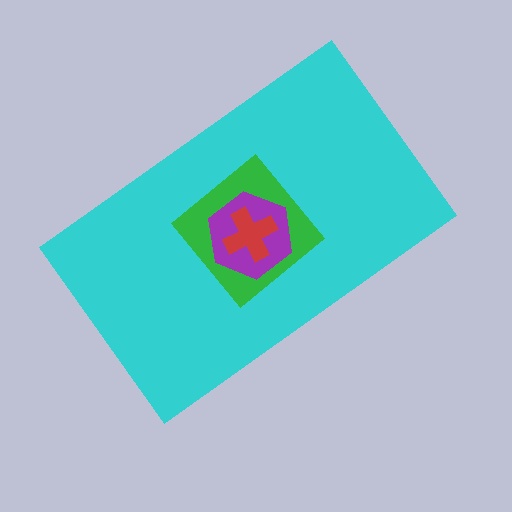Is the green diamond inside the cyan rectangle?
Yes.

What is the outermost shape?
The cyan rectangle.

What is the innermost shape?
The red cross.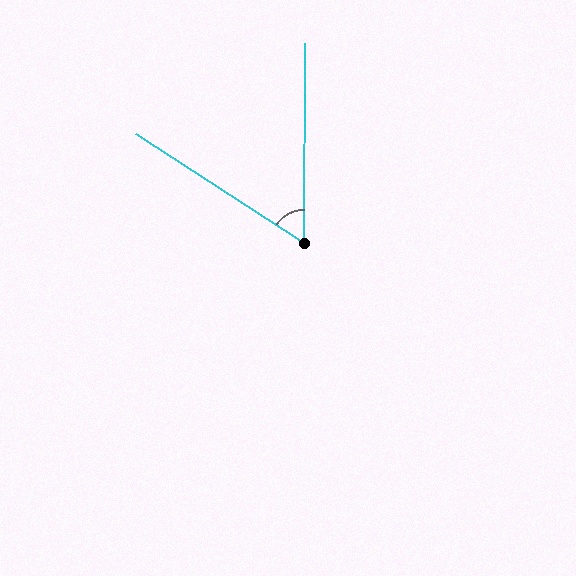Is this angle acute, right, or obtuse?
It is acute.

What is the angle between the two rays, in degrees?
Approximately 57 degrees.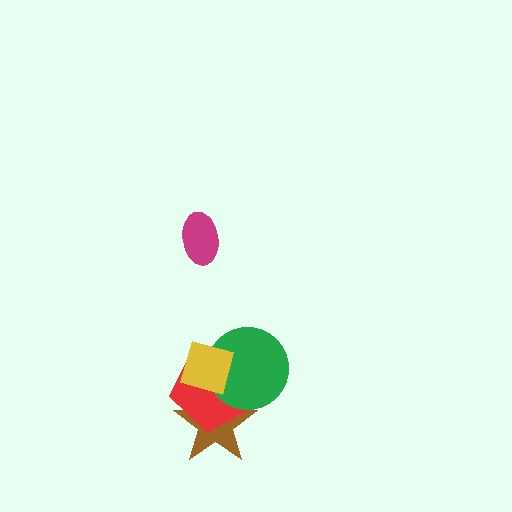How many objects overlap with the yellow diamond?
3 objects overlap with the yellow diamond.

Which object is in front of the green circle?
The yellow diamond is in front of the green circle.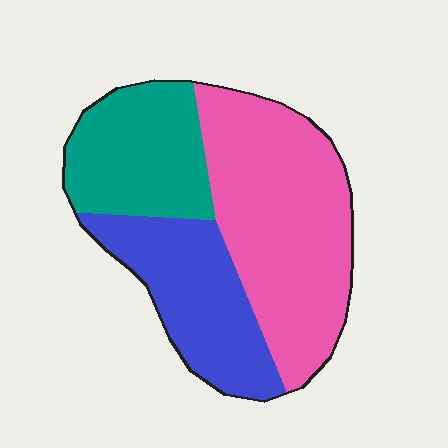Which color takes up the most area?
Pink, at roughly 45%.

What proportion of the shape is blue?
Blue takes up about one quarter (1/4) of the shape.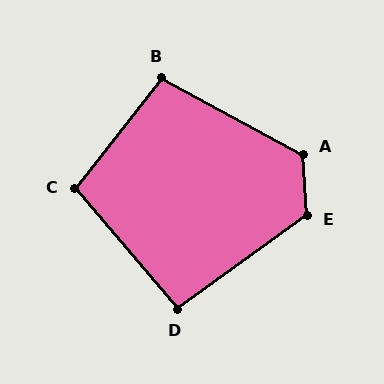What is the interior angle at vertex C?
Approximately 101 degrees (obtuse).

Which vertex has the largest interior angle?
E, at approximately 122 degrees.